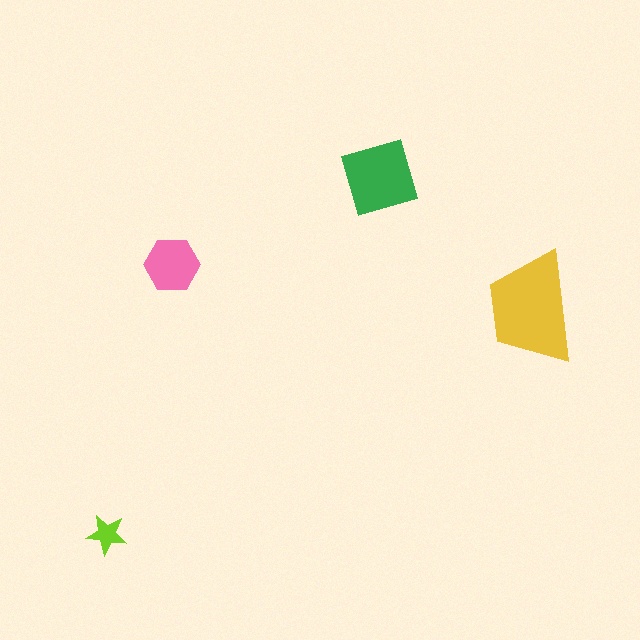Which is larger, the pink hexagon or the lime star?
The pink hexagon.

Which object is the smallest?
The lime star.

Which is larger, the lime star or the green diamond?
The green diamond.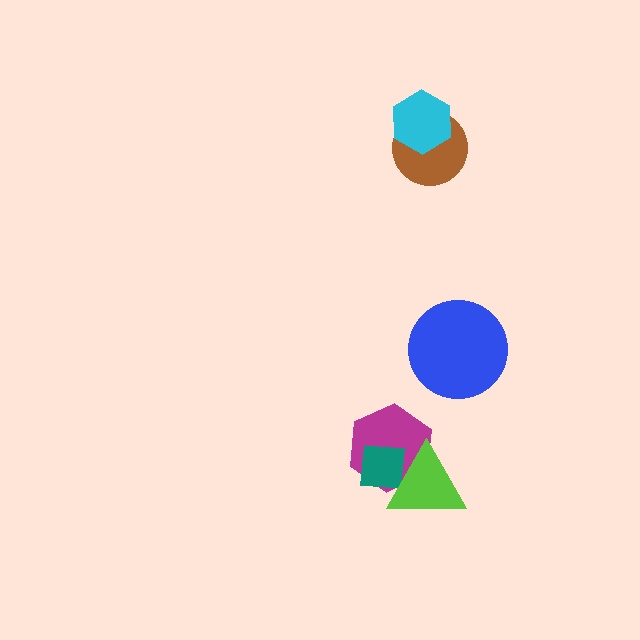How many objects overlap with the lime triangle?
2 objects overlap with the lime triangle.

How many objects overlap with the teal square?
2 objects overlap with the teal square.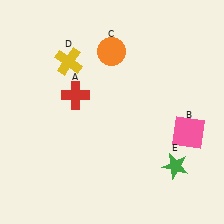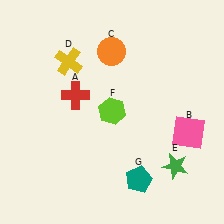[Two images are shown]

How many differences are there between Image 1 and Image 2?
There are 2 differences between the two images.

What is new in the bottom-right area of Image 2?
A teal pentagon (G) was added in the bottom-right area of Image 2.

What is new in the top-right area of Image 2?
A lime hexagon (F) was added in the top-right area of Image 2.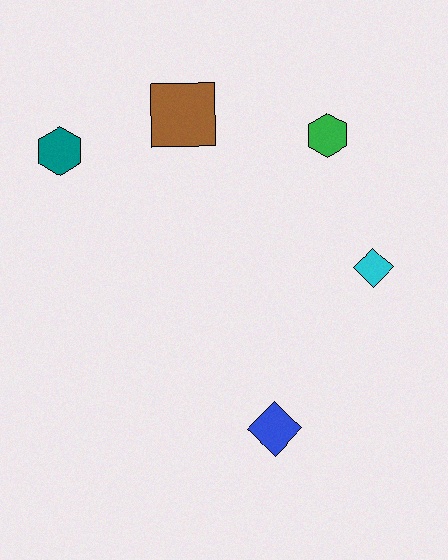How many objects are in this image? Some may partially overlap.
There are 5 objects.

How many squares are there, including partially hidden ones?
There is 1 square.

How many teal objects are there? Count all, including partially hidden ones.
There is 1 teal object.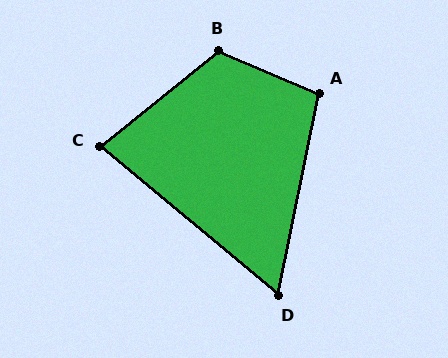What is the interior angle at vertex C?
Approximately 79 degrees (acute).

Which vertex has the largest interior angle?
B, at approximately 118 degrees.